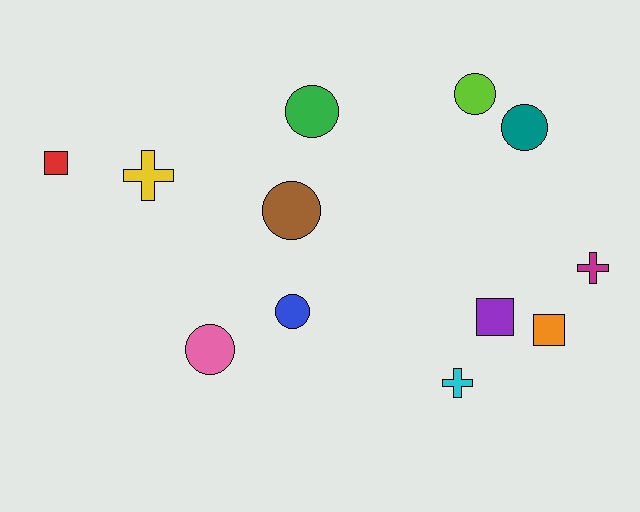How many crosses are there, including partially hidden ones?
There are 3 crosses.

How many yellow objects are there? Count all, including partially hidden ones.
There is 1 yellow object.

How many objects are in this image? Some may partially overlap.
There are 12 objects.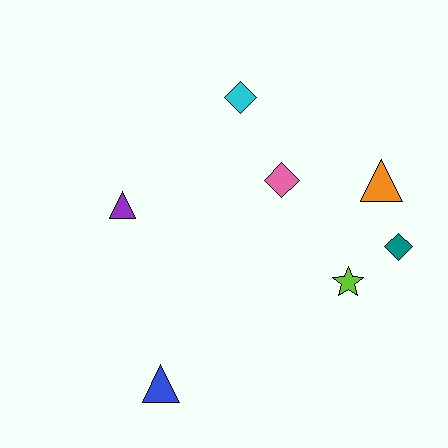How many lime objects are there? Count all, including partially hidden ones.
There is 1 lime object.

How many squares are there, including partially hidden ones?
There are no squares.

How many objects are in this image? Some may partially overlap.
There are 7 objects.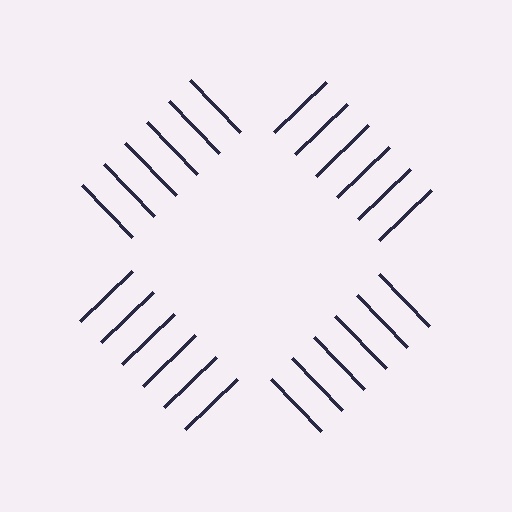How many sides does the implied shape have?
4 sides — the line-ends trace a square.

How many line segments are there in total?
24 — 6 along each of the 4 edges.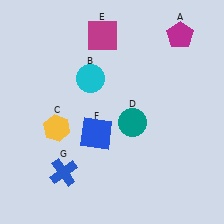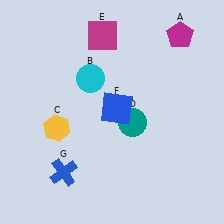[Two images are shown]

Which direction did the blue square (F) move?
The blue square (F) moved up.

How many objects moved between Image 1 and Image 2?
1 object moved between the two images.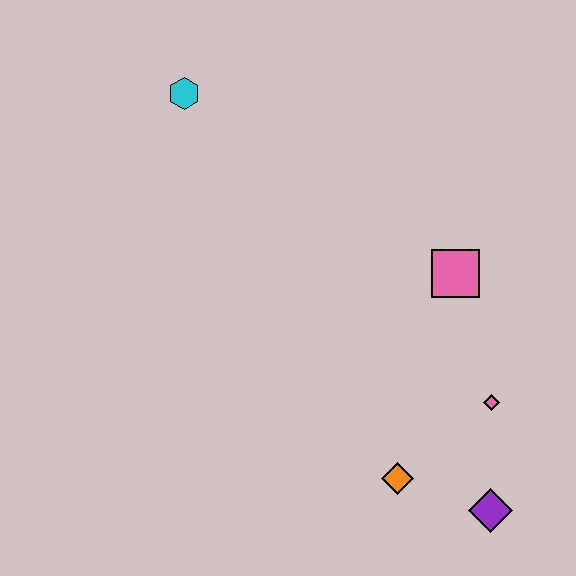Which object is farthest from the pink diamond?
The cyan hexagon is farthest from the pink diamond.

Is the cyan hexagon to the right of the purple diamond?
No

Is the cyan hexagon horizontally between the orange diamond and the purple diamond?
No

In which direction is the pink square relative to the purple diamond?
The pink square is above the purple diamond.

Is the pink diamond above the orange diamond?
Yes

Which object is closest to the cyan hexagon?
The pink square is closest to the cyan hexagon.